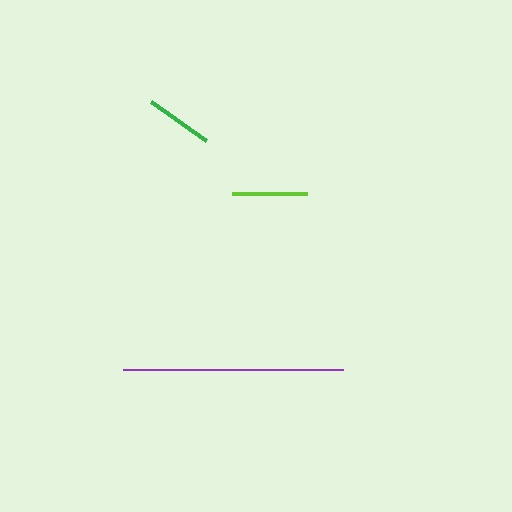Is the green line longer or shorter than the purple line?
The purple line is longer than the green line.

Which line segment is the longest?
The purple line is the longest at approximately 220 pixels.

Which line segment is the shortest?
The green line is the shortest at approximately 67 pixels.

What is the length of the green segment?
The green segment is approximately 67 pixels long.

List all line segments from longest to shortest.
From longest to shortest: purple, lime, green.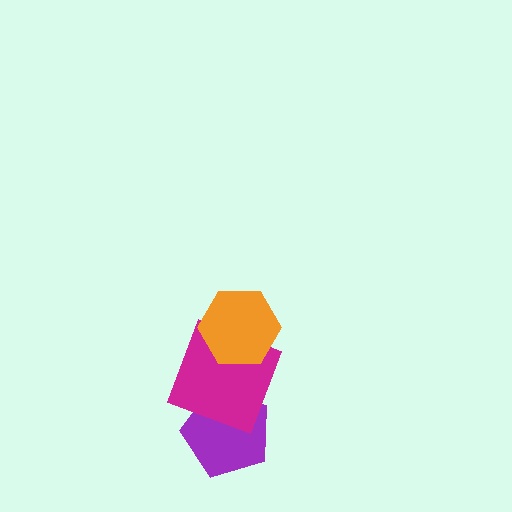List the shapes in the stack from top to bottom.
From top to bottom: the orange hexagon, the magenta square, the purple pentagon.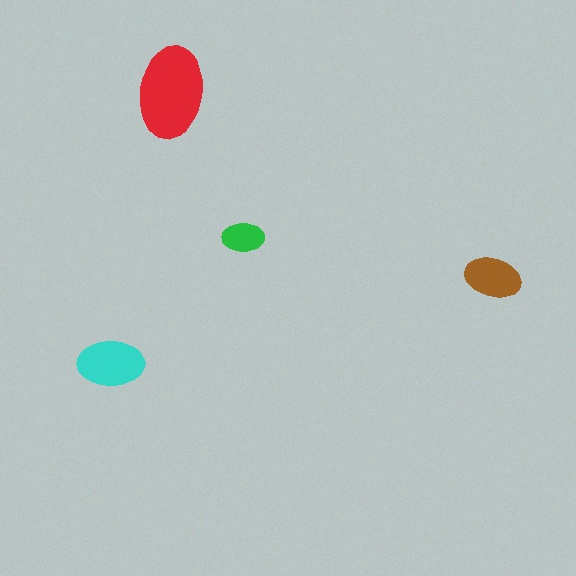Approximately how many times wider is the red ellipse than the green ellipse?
About 2 times wider.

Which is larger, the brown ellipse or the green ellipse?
The brown one.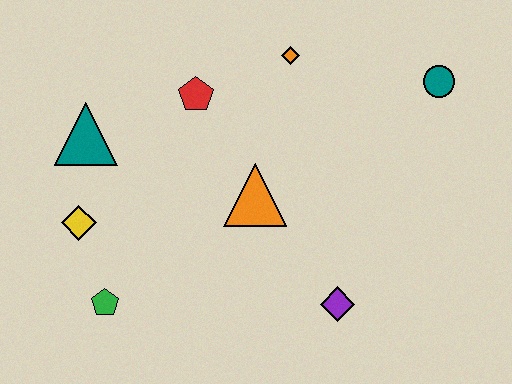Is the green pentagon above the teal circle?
No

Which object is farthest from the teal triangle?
The teal circle is farthest from the teal triangle.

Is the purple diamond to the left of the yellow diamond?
No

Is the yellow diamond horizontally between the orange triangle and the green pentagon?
No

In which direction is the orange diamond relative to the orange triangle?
The orange diamond is above the orange triangle.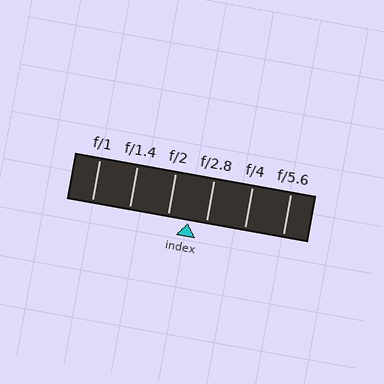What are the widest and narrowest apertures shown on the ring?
The widest aperture shown is f/1 and the narrowest is f/5.6.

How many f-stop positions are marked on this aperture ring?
There are 6 f-stop positions marked.